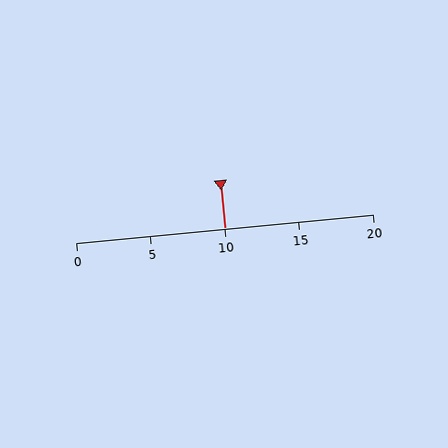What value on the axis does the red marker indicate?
The marker indicates approximately 10.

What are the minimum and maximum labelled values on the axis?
The axis runs from 0 to 20.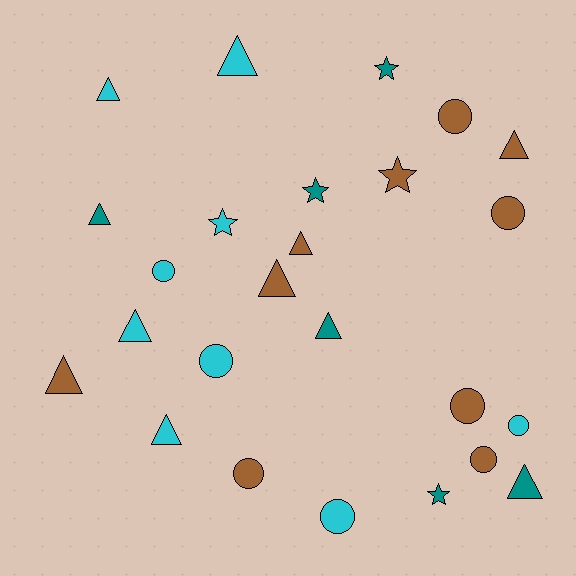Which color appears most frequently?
Brown, with 10 objects.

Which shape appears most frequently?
Triangle, with 11 objects.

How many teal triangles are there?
There are 3 teal triangles.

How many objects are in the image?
There are 25 objects.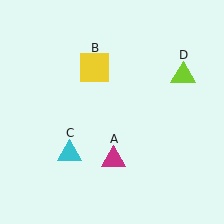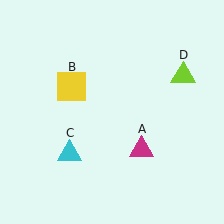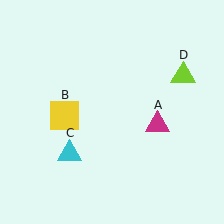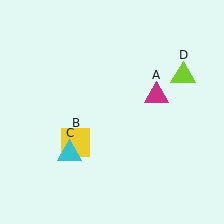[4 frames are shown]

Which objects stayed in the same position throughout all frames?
Cyan triangle (object C) and lime triangle (object D) remained stationary.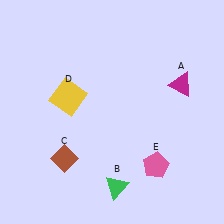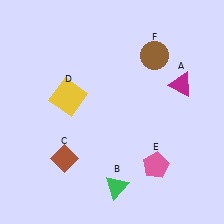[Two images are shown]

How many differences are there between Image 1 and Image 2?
There is 1 difference between the two images.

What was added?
A brown circle (F) was added in Image 2.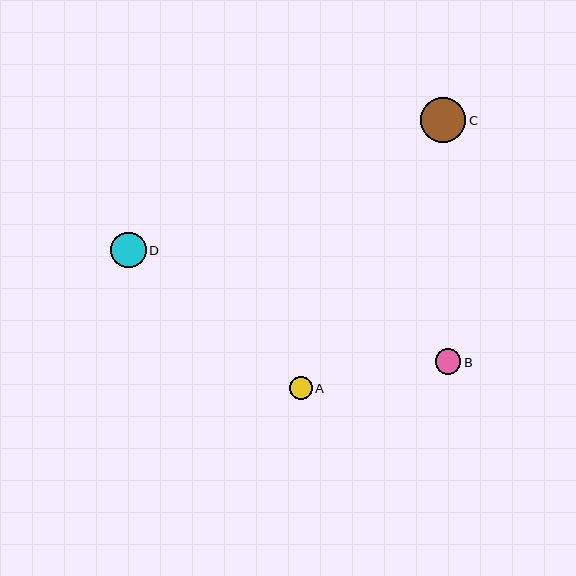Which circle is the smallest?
Circle A is the smallest with a size of approximately 23 pixels.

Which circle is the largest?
Circle C is the largest with a size of approximately 45 pixels.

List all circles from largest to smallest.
From largest to smallest: C, D, B, A.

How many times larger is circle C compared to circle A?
Circle C is approximately 2.0 times the size of circle A.